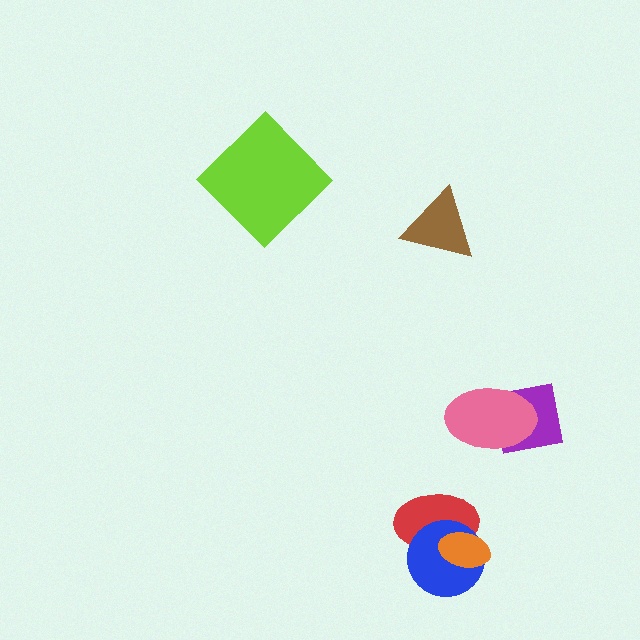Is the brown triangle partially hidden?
No, no other shape covers it.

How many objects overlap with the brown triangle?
0 objects overlap with the brown triangle.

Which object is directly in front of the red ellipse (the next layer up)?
The blue circle is directly in front of the red ellipse.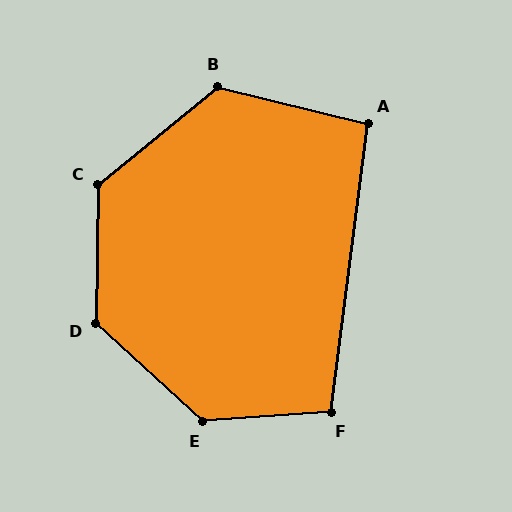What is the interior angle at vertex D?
Approximately 132 degrees (obtuse).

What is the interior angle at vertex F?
Approximately 101 degrees (obtuse).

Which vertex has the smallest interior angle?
A, at approximately 96 degrees.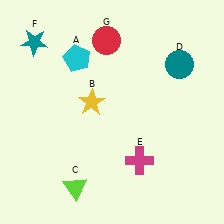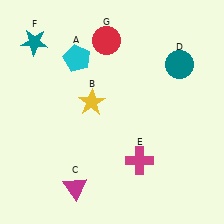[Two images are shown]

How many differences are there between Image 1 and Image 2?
There is 1 difference between the two images.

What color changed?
The triangle (C) changed from lime in Image 1 to magenta in Image 2.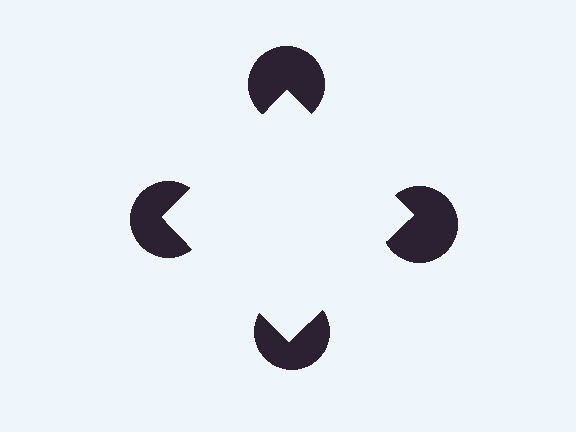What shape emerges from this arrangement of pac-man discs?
An illusory square — its edges are inferred from the aligned wedge cuts in the pac-man discs, not physically drawn.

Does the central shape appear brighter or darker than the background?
It typically appears slightly brighter than the background, even though no actual brightness change is drawn.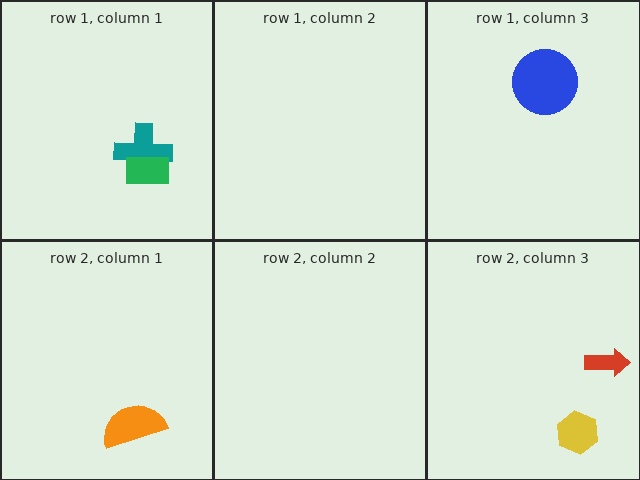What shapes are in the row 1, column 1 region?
The teal cross, the green rectangle.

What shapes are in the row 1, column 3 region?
The blue circle.